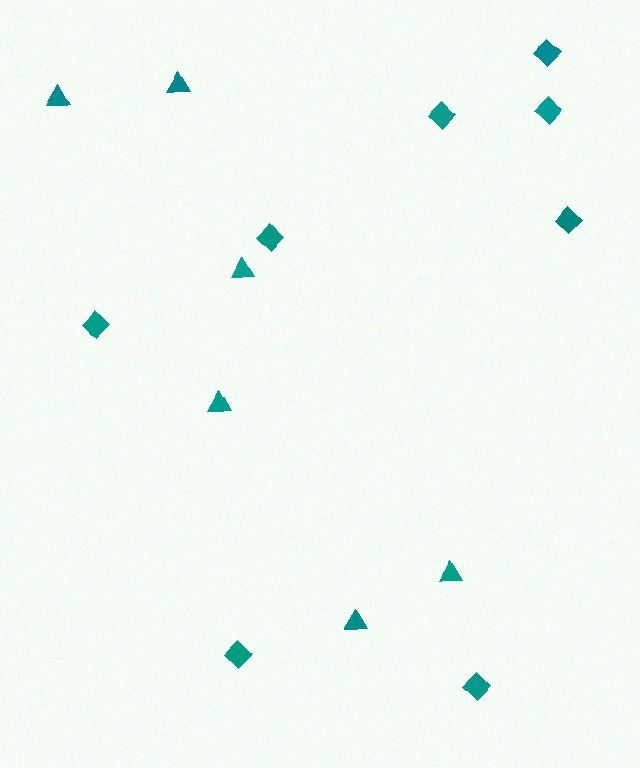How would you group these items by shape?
There are 2 groups: one group of triangles (6) and one group of diamonds (8).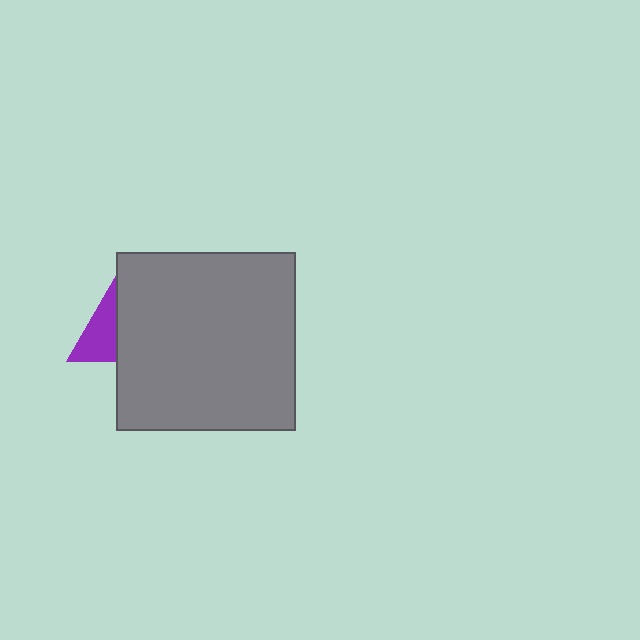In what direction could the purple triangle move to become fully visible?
The purple triangle could move left. That would shift it out from behind the gray square entirely.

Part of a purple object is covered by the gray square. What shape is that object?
It is a triangle.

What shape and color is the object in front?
The object in front is a gray square.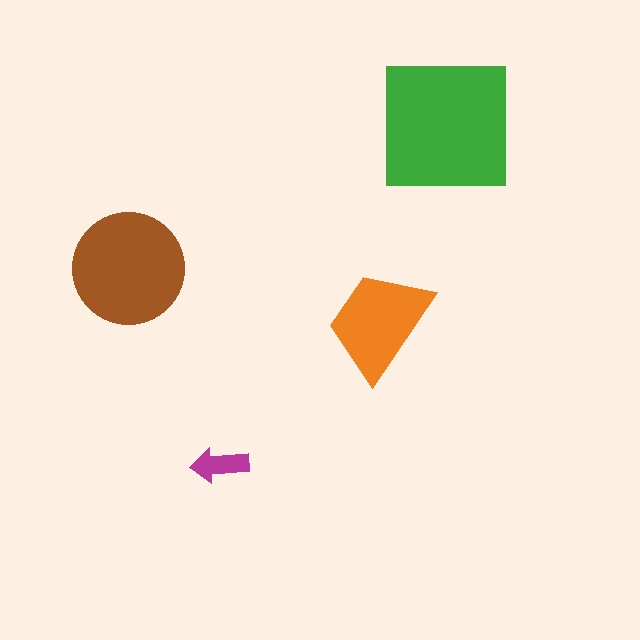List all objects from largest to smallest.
The green square, the brown circle, the orange trapezoid, the magenta arrow.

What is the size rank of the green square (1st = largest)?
1st.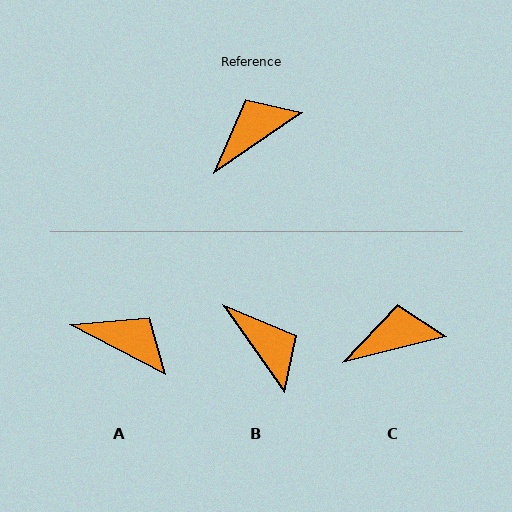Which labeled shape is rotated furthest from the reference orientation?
B, about 89 degrees away.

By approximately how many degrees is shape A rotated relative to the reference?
Approximately 62 degrees clockwise.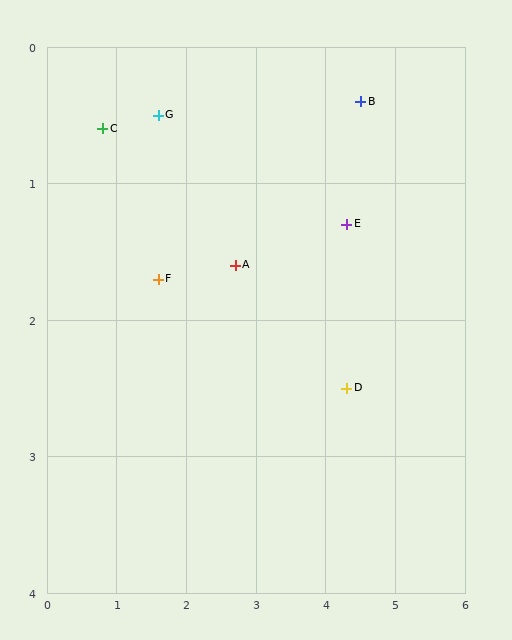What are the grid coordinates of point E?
Point E is at approximately (4.3, 1.3).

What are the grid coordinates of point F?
Point F is at approximately (1.6, 1.7).